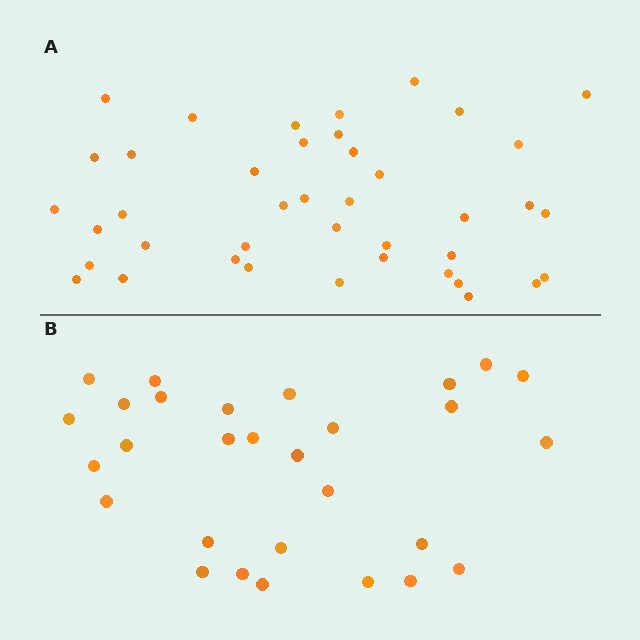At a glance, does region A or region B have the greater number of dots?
Region A (the top region) has more dots.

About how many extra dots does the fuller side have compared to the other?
Region A has roughly 12 or so more dots than region B.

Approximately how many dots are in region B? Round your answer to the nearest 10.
About 30 dots. (The exact count is 29, which rounds to 30.)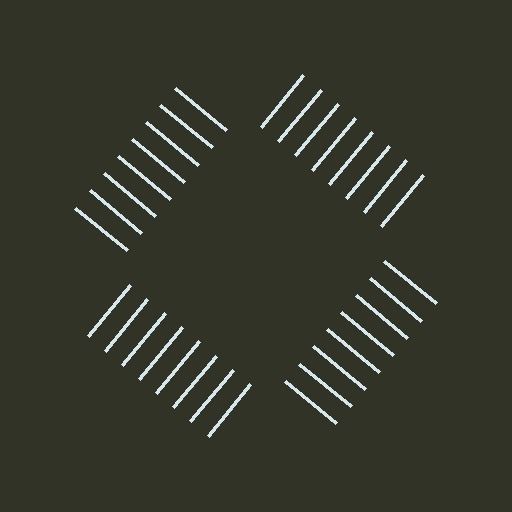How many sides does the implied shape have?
4 sides — the line-ends trace a square.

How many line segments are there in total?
32 — 8 along each of the 4 edges.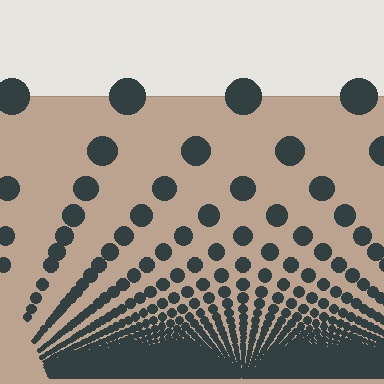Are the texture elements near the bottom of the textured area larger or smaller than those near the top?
Smaller. The gradient is inverted — elements near the bottom are smaller and denser.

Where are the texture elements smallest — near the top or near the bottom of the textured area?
Near the bottom.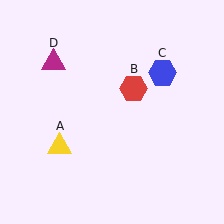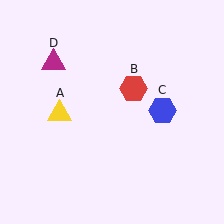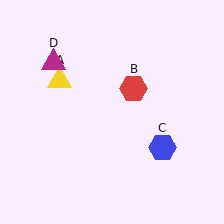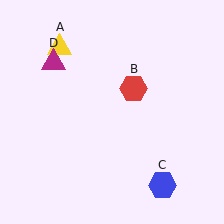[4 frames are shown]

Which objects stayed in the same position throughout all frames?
Red hexagon (object B) and magenta triangle (object D) remained stationary.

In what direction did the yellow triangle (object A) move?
The yellow triangle (object A) moved up.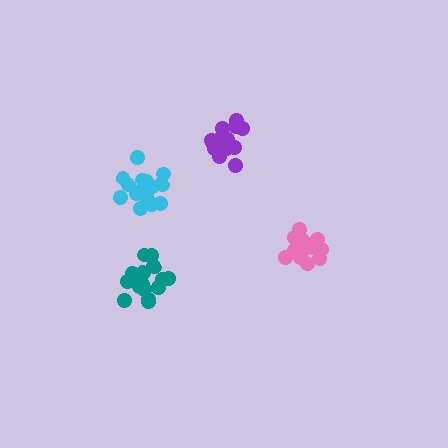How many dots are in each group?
Group 1: 18 dots, Group 2: 15 dots, Group 3: 15 dots, Group 4: 16 dots (64 total).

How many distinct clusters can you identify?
There are 4 distinct clusters.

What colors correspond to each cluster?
The clusters are colored: cyan, teal, pink, purple.